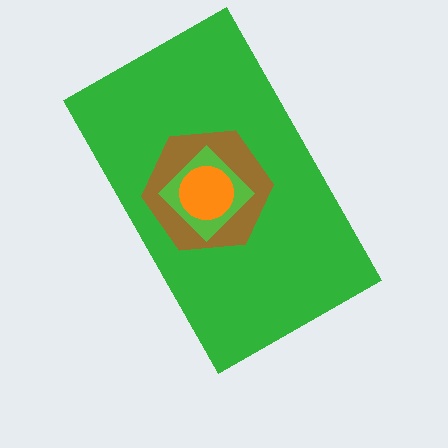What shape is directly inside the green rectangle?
The brown hexagon.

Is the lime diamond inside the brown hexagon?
Yes.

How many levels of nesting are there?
4.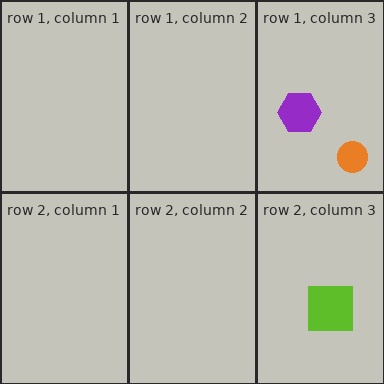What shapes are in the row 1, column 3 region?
The purple hexagon, the orange circle.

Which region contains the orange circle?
The row 1, column 3 region.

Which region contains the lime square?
The row 2, column 3 region.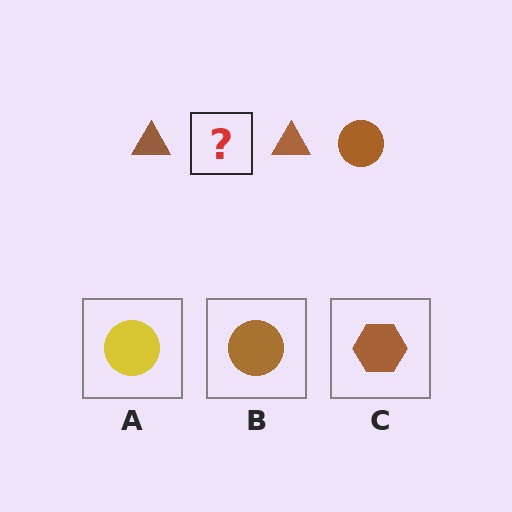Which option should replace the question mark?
Option B.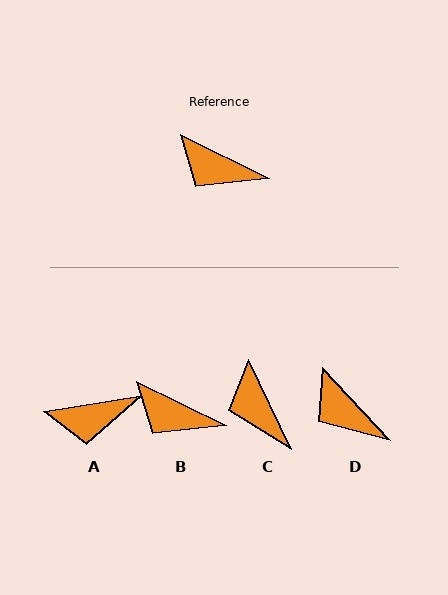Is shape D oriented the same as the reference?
No, it is off by about 21 degrees.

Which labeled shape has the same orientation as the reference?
B.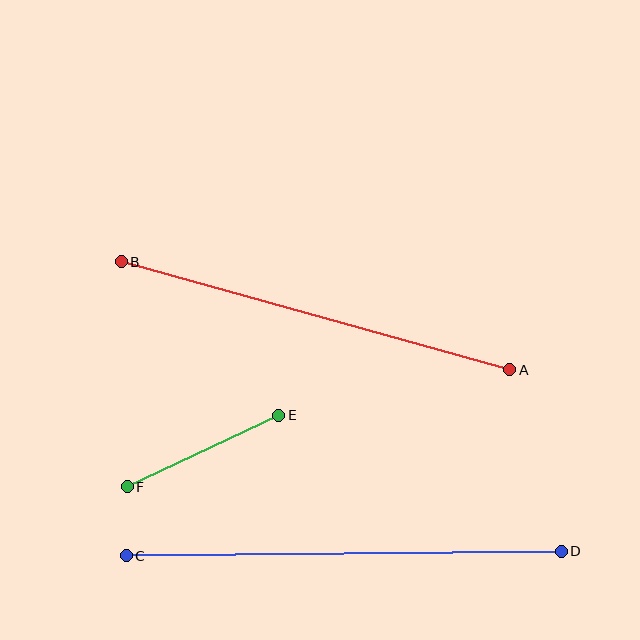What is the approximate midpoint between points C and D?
The midpoint is at approximately (344, 554) pixels.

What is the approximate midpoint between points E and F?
The midpoint is at approximately (203, 451) pixels.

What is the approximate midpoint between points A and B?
The midpoint is at approximately (316, 316) pixels.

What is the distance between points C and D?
The distance is approximately 435 pixels.